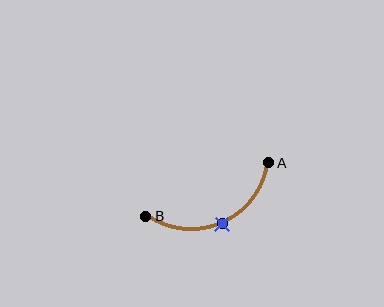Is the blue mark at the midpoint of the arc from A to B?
Yes. The blue mark lies on the arc at equal arc-length from both A and B — it is the arc midpoint.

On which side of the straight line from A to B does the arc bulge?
The arc bulges below the straight line connecting A and B.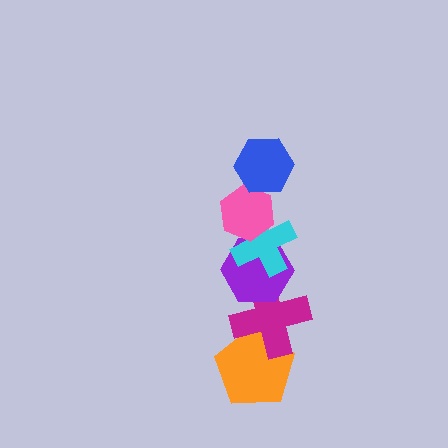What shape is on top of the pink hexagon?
The blue hexagon is on top of the pink hexagon.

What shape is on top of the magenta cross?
The purple hexagon is on top of the magenta cross.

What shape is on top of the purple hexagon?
The cyan cross is on top of the purple hexagon.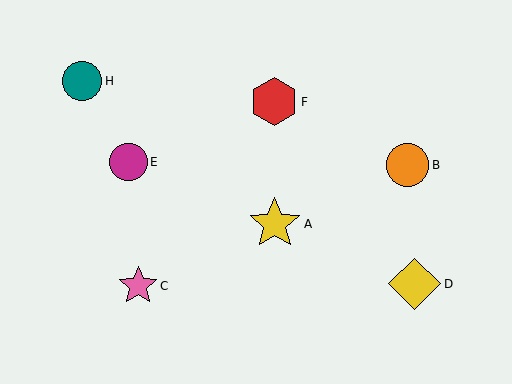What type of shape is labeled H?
Shape H is a teal circle.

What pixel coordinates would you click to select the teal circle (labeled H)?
Click at (82, 81) to select the teal circle H.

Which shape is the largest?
The yellow star (labeled A) is the largest.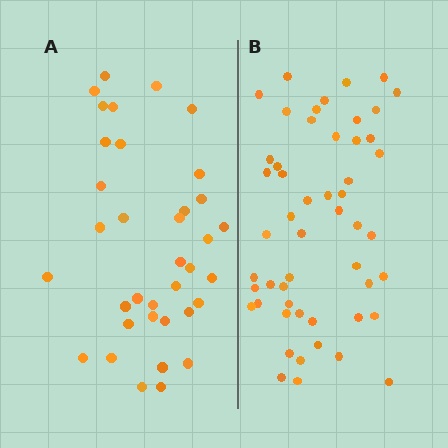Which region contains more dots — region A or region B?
Region B (the right region) has more dots.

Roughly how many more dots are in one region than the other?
Region B has approximately 15 more dots than region A.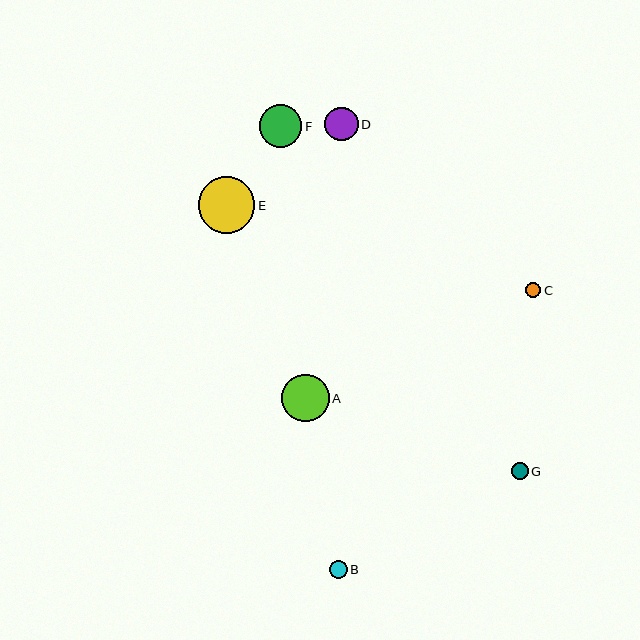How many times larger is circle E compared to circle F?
Circle E is approximately 1.3 times the size of circle F.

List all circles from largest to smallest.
From largest to smallest: E, A, F, D, B, G, C.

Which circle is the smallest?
Circle C is the smallest with a size of approximately 15 pixels.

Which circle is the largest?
Circle E is the largest with a size of approximately 57 pixels.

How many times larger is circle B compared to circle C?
Circle B is approximately 1.2 times the size of circle C.